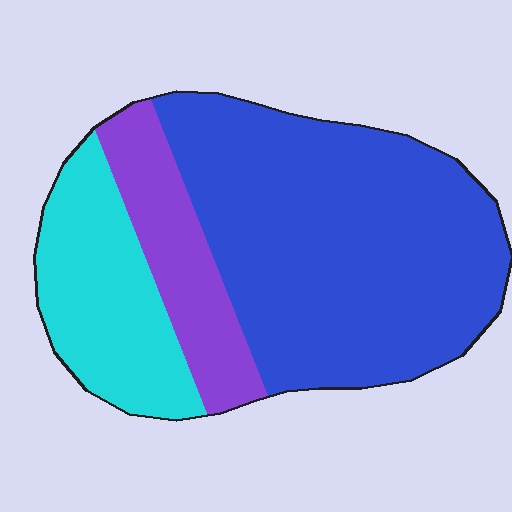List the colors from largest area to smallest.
From largest to smallest: blue, cyan, purple.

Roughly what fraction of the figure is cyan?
Cyan covers roughly 25% of the figure.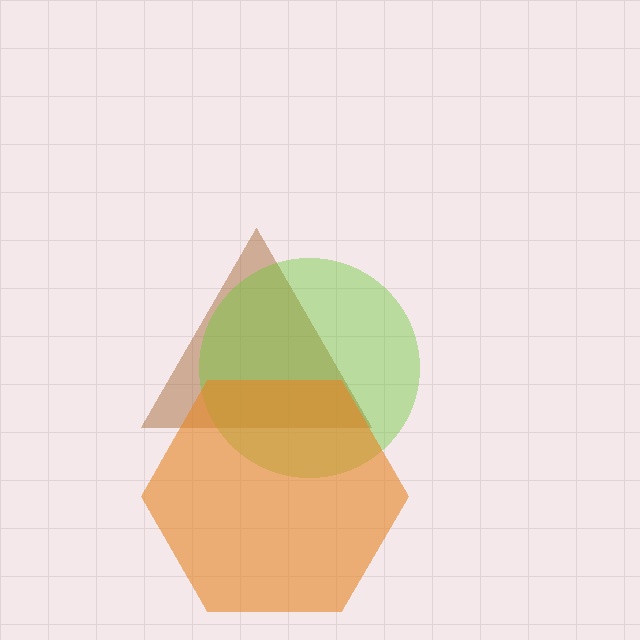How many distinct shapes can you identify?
There are 3 distinct shapes: a brown triangle, a lime circle, an orange hexagon.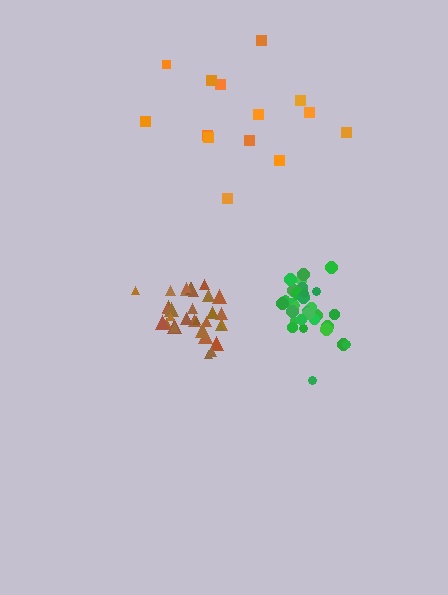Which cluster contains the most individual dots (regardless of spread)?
Brown (32).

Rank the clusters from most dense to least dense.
brown, green, orange.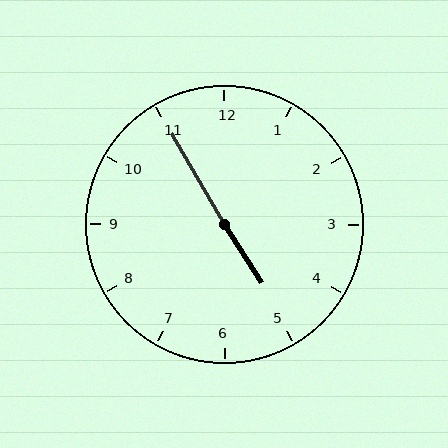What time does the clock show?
4:55.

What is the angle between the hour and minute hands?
Approximately 178 degrees.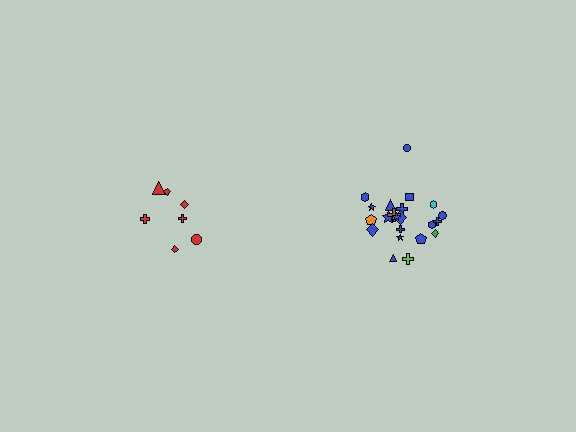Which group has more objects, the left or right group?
The right group.